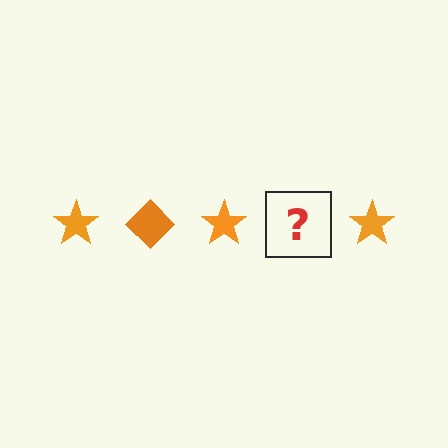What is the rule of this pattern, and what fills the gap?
The rule is that the pattern cycles through star, diamond shapes in orange. The gap should be filled with an orange diamond.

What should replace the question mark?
The question mark should be replaced with an orange diamond.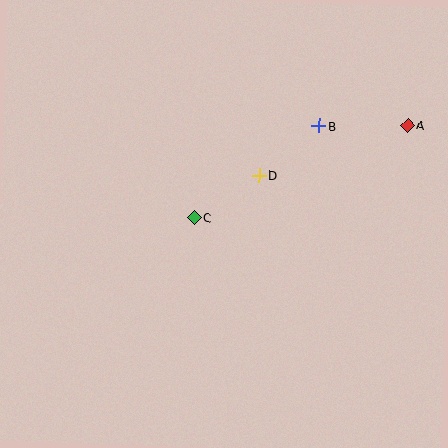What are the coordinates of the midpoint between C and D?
The midpoint between C and D is at (227, 197).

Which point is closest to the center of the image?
Point C at (194, 218) is closest to the center.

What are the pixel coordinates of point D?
Point D is at (259, 175).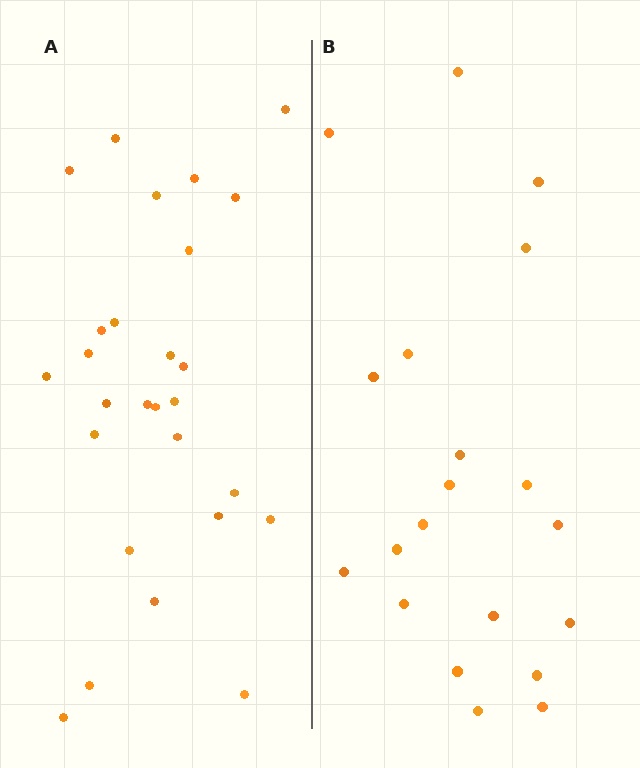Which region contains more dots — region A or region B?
Region A (the left region) has more dots.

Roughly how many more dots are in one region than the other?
Region A has roughly 8 or so more dots than region B.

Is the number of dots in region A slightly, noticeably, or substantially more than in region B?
Region A has noticeably more, but not dramatically so. The ratio is roughly 1.4 to 1.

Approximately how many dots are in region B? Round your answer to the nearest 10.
About 20 dots.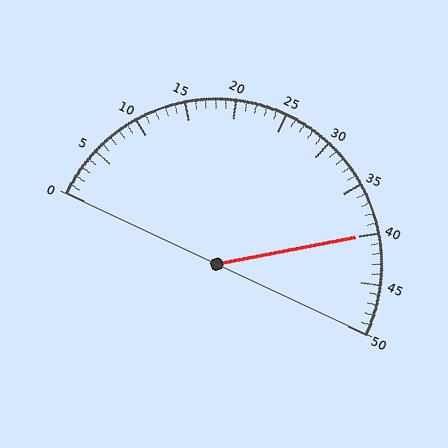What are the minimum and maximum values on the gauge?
The gauge ranges from 0 to 50.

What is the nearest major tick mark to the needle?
The nearest major tick mark is 40.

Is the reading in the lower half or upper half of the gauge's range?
The reading is in the upper half of the range (0 to 50).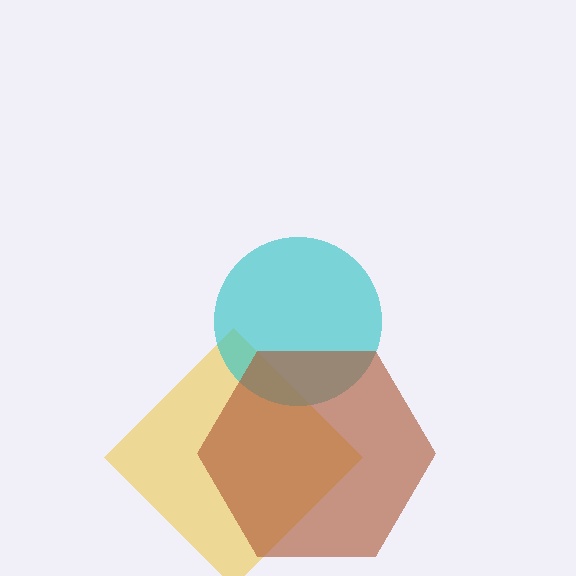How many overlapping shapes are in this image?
There are 3 overlapping shapes in the image.